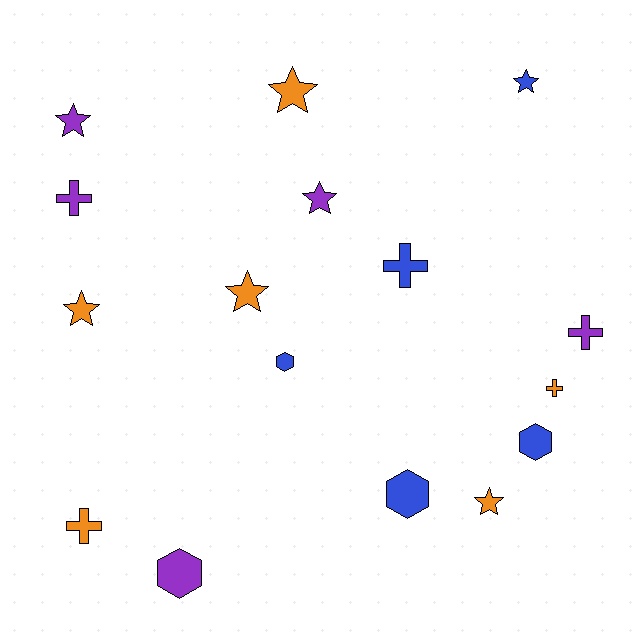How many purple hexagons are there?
There is 1 purple hexagon.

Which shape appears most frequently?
Star, with 7 objects.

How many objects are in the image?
There are 16 objects.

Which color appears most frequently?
Orange, with 6 objects.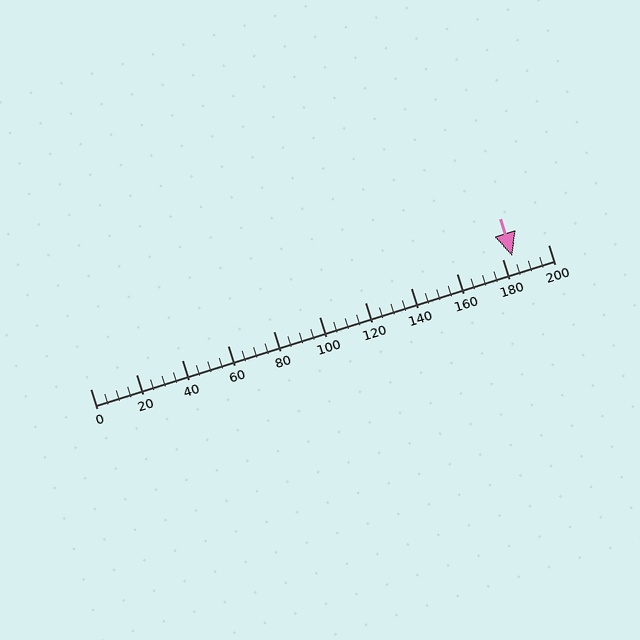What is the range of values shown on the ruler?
The ruler shows values from 0 to 200.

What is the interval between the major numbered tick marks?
The major tick marks are spaced 20 units apart.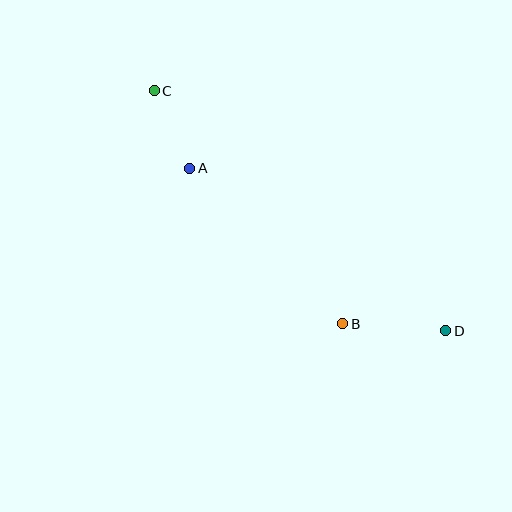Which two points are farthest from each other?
Points C and D are farthest from each other.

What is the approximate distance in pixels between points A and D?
The distance between A and D is approximately 303 pixels.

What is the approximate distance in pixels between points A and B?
The distance between A and B is approximately 218 pixels.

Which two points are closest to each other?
Points A and C are closest to each other.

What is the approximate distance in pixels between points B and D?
The distance between B and D is approximately 103 pixels.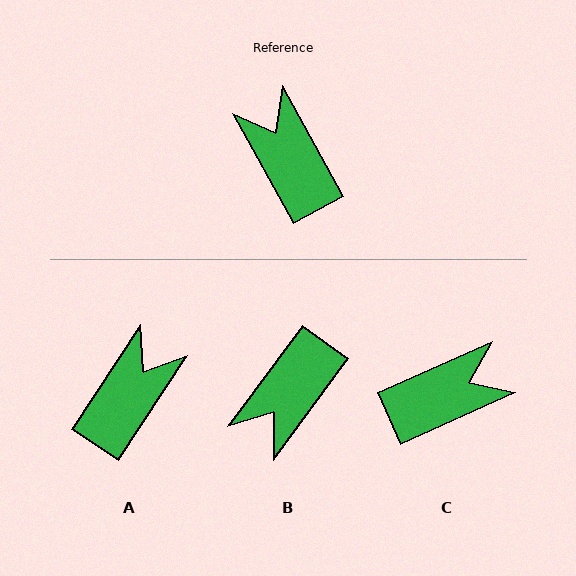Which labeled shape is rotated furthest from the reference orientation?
B, about 115 degrees away.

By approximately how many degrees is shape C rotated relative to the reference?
Approximately 94 degrees clockwise.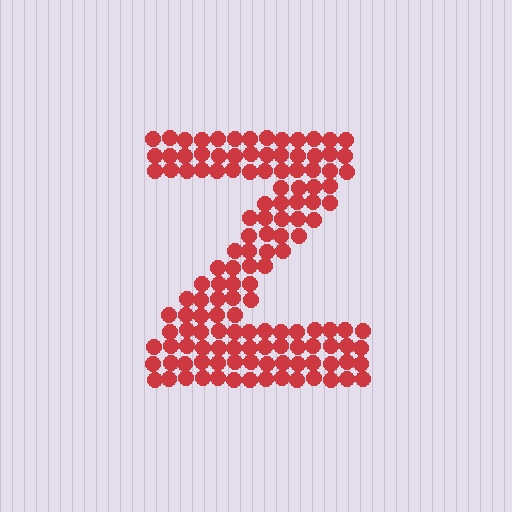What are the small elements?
The small elements are circles.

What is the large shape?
The large shape is the letter Z.